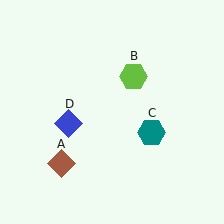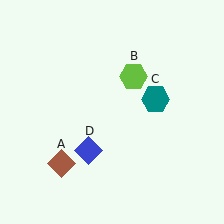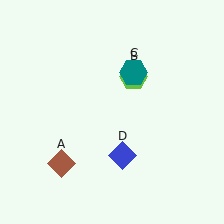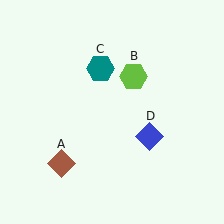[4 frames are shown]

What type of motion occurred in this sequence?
The teal hexagon (object C), blue diamond (object D) rotated counterclockwise around the center of the scene.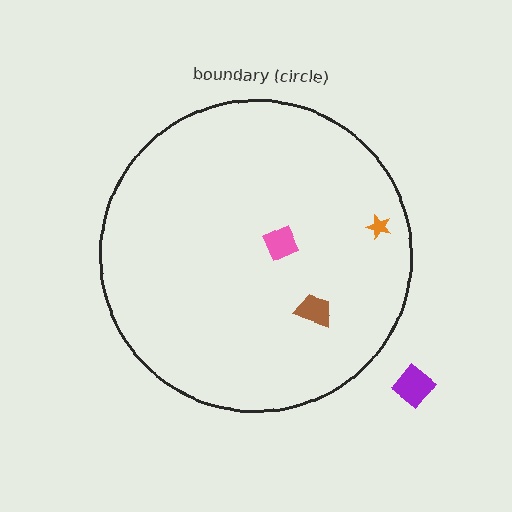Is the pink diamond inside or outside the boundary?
Inside.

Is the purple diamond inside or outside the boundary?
Outside.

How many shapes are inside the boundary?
3 inside, 1 outside.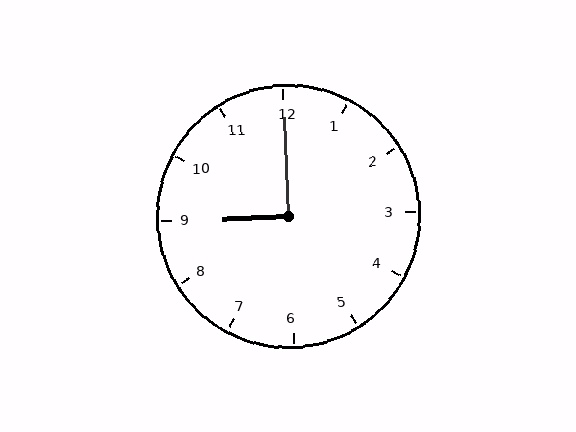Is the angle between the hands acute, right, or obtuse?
It is right.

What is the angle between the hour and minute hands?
Approximately 90 degrees.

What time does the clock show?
9:00.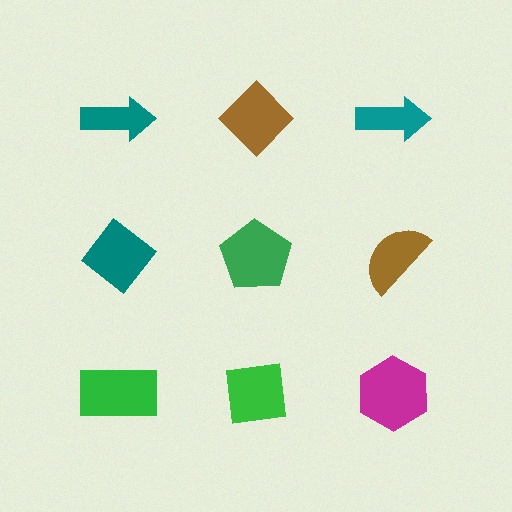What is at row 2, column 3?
A brown semicircle.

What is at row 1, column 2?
A brown diamond.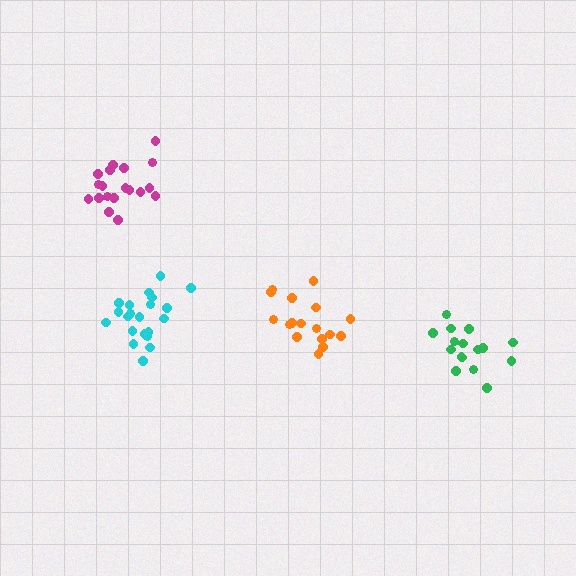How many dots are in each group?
Group 1: 17 dots, Group 2: 19 dots, Group 3: 16 dots, Group 4: 21 dots (73 total).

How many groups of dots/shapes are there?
There are 4 groups.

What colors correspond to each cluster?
The clusters are colored: orange, magenta, green, cyan.